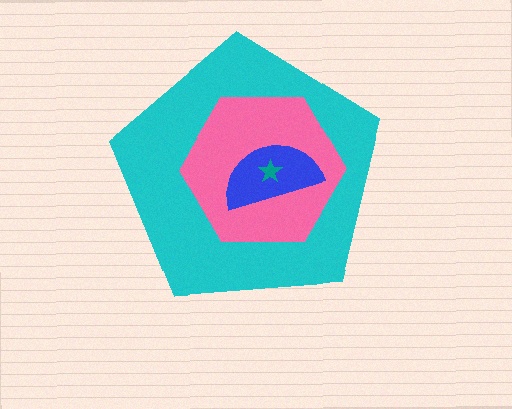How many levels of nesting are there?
4.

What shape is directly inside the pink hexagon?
The blue semicircle.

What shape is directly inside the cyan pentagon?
The pink hexagon.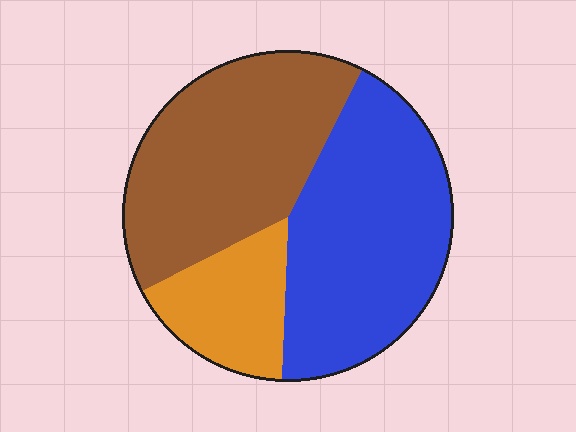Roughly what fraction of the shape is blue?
Blue covers roughly 45% of the shape.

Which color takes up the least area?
Orange, at roughly 15%.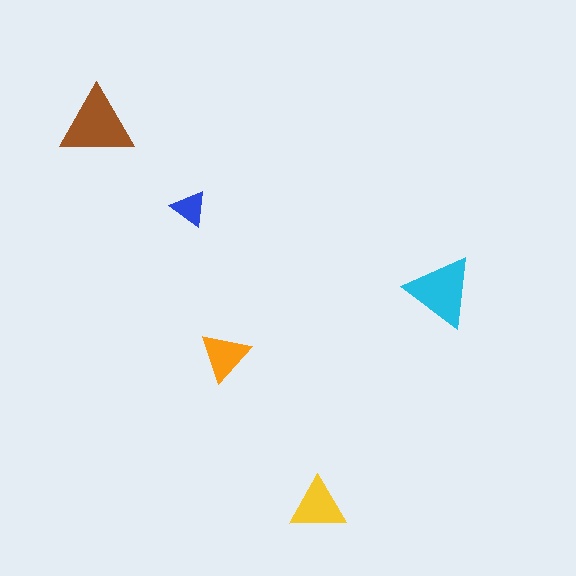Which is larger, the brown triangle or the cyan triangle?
The brown one.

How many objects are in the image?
There are 5 objects in the image.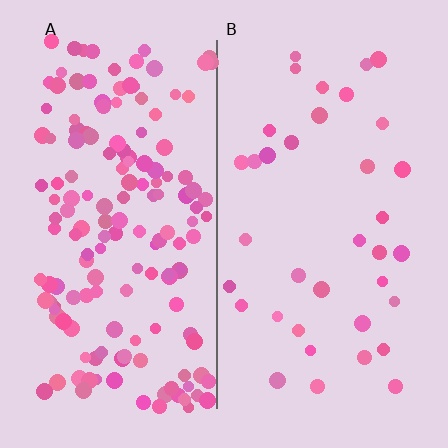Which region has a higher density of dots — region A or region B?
A (the left).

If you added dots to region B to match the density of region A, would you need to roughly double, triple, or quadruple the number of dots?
Approximately quadruple.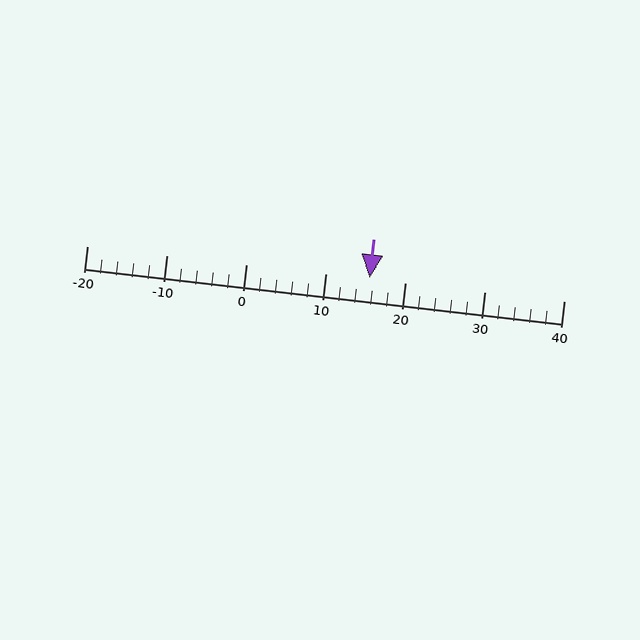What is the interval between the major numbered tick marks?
The major tick marks are spaced 10 units apart.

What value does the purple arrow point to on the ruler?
The purple arrow points to approximately 16.